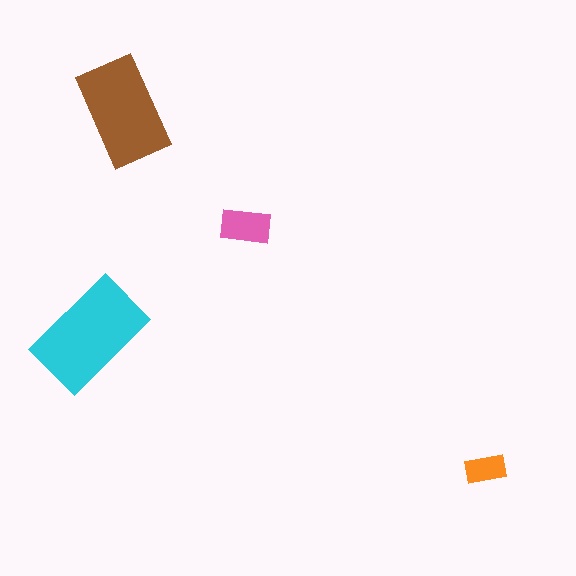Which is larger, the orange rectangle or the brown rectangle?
The brown one.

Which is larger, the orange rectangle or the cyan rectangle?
The cyan one.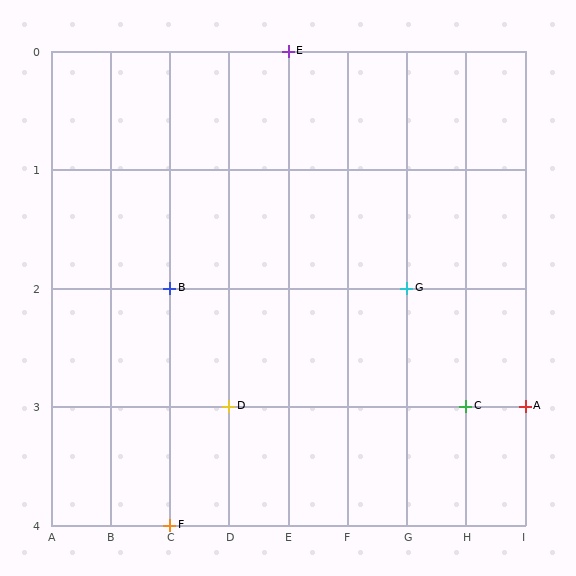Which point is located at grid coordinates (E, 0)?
Point E is at (E, 0).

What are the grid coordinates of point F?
Point F is at grid coordinates (C, 4).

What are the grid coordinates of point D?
Point D is at grid coordinates (D, 3).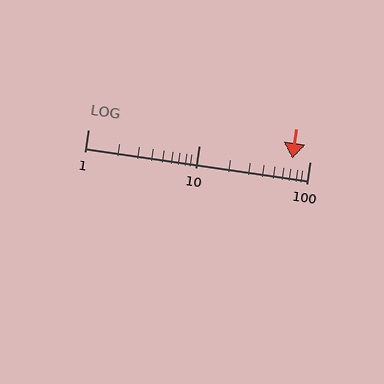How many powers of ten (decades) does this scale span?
The scale spans 2 decades, from 1 to 100.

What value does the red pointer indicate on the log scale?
The pointer indicates approximately 70.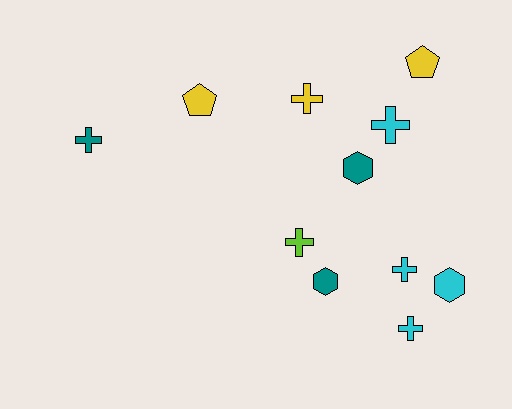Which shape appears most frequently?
Cross, with 6 objects.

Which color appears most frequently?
Cyan, with 4 objects.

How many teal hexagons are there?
There are 2 teal hexagons.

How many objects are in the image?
There are 11 objects.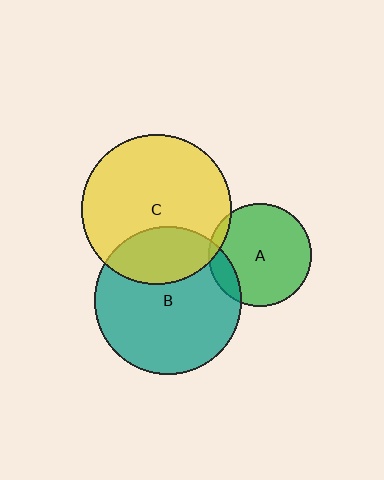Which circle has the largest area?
Circle C (yellow).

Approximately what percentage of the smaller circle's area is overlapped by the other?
Approximately 25%.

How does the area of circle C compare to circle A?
Approximately 2.1 times.